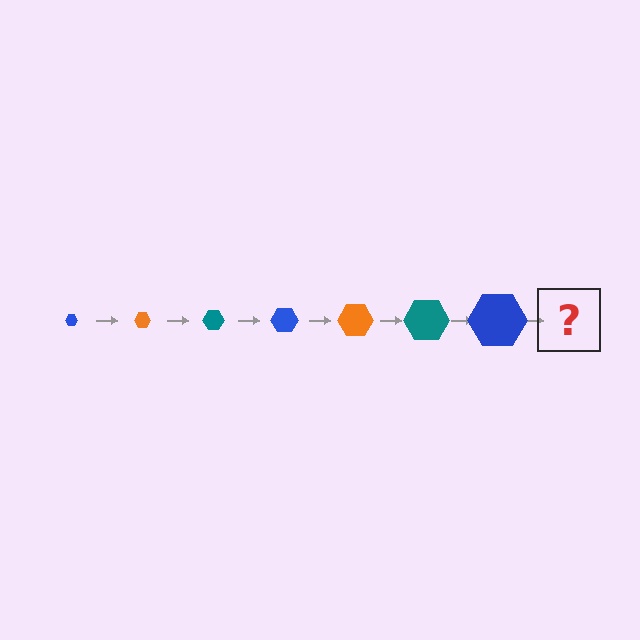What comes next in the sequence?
The next element should be an orange hexagon, larger than the previous one.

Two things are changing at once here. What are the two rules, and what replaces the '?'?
The two rules are that the hexagon grows larger each step and the color cycles through blue, orange, and teal. The '?' should be an orange hexagon, larger than the previous one.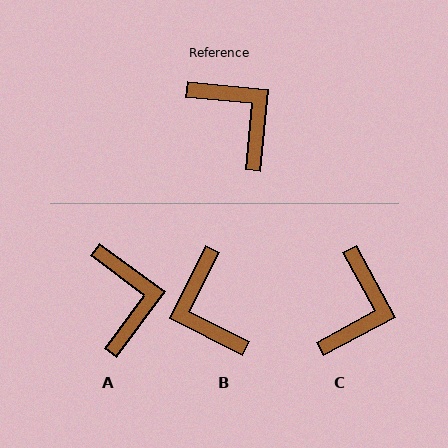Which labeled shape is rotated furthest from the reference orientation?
B, about 159 degrees away.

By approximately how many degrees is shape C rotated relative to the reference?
Approximately 56 degrees clockwise.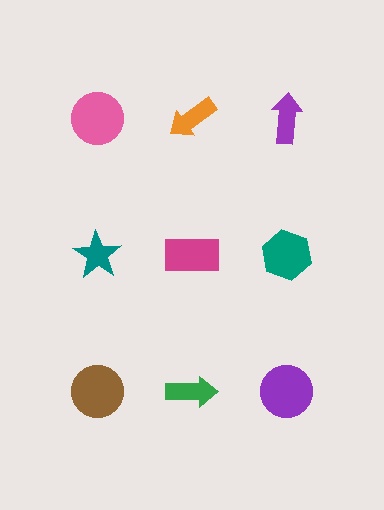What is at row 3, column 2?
A green arrow.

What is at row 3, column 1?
A brown circle.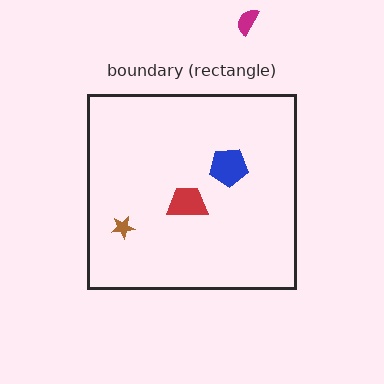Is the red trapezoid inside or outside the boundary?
Inside.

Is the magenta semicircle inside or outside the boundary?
Outside.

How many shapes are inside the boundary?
3 inside, 1 outside.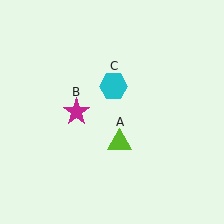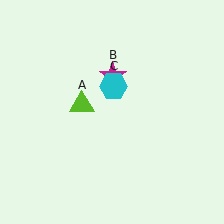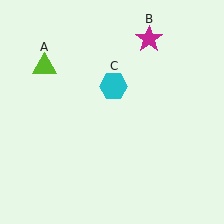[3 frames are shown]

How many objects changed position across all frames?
2 objects changed position: lime triangle (object A), magenta star (object B).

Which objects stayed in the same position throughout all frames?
Cyan hexagon (object C) remained stationary.